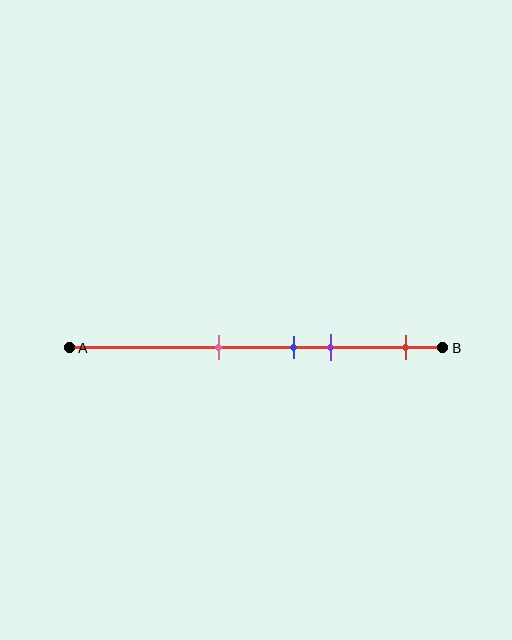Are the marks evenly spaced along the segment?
No, the marks are not evenly spaced.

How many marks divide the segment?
There are 4 marks dividing the segment.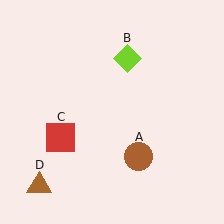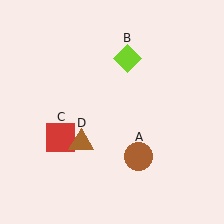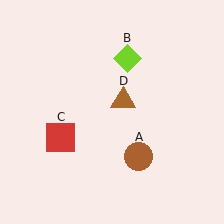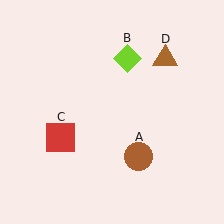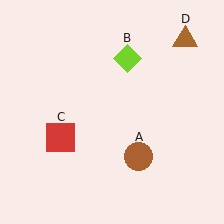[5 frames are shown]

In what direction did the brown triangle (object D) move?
The brown triangle (object D) moved up and to the right.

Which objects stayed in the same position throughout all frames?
Brown circle (object A) and lime diamond (object B) and red square (object C) remained stationary.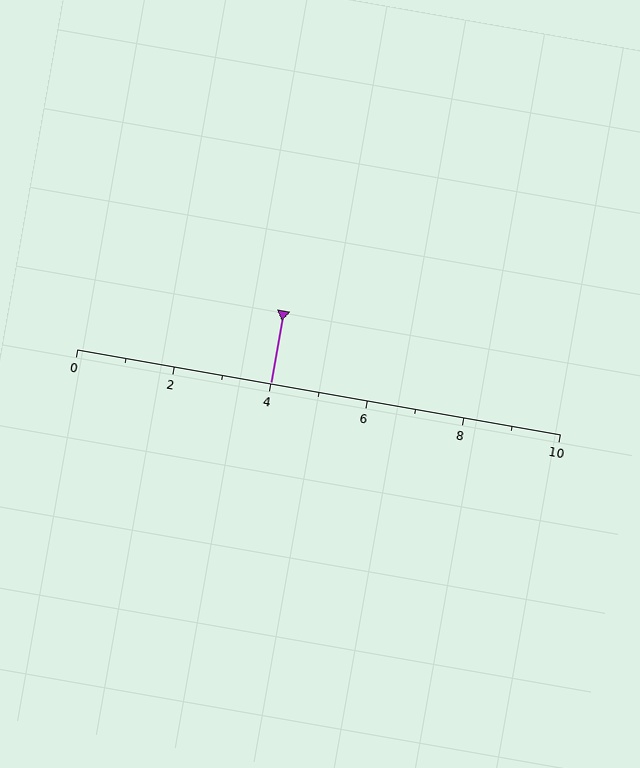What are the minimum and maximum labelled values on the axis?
The axis runs from 0 to 10.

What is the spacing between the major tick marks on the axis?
The major ticks are spaced 2 apart.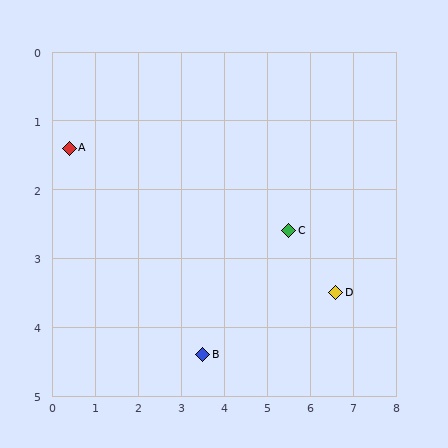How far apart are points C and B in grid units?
Points C and B are about 2.7 grid units apart.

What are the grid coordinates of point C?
Point C is at approximately (5.5, 2.6).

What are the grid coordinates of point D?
Point D is at approximately (6.6, 3.5).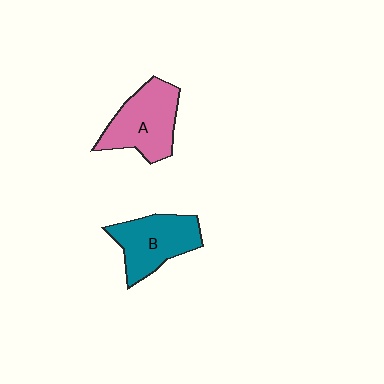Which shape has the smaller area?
Shape B (teal).